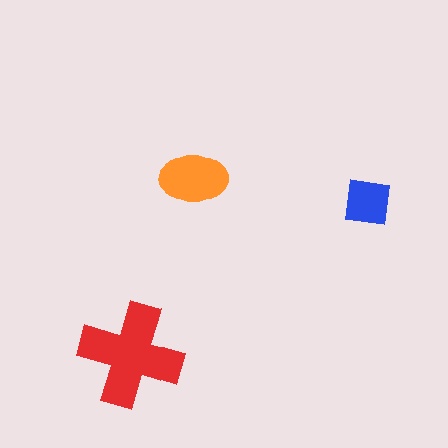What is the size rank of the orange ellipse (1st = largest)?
2nd.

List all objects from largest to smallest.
The red cross, the orange ellipse, the blue square.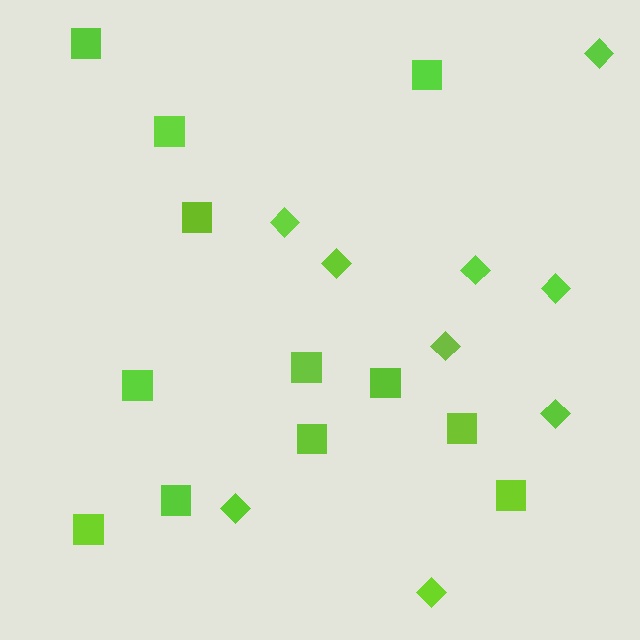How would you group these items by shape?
There are 2 groups: one group of diamonds (9) and one group of squares (12).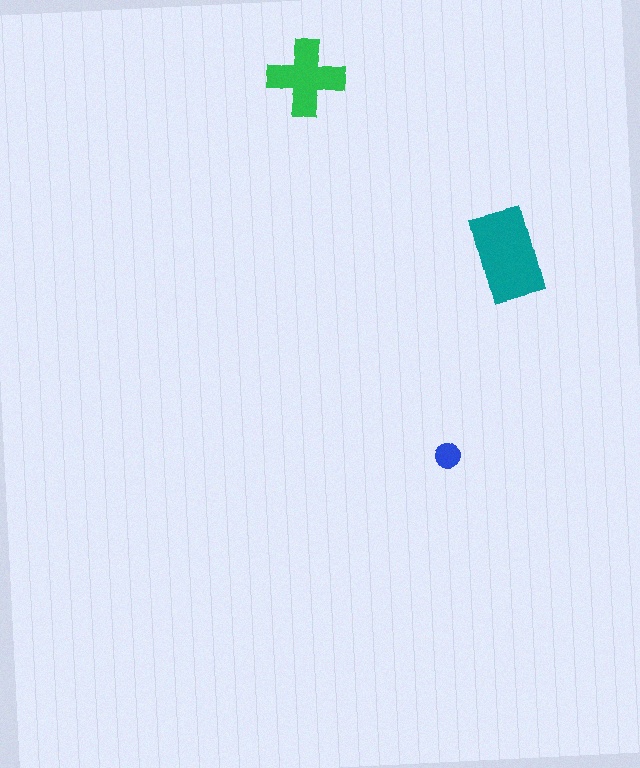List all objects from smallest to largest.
The blue circle, the green cross, the teal rectangle.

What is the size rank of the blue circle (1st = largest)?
3rd.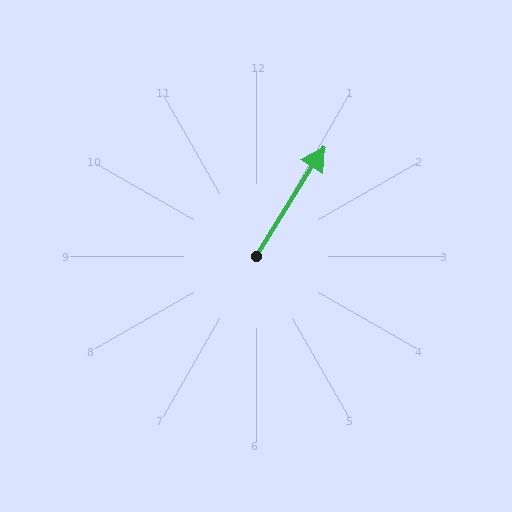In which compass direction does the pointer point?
Northeast.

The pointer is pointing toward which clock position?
Roughly 1 o'clock.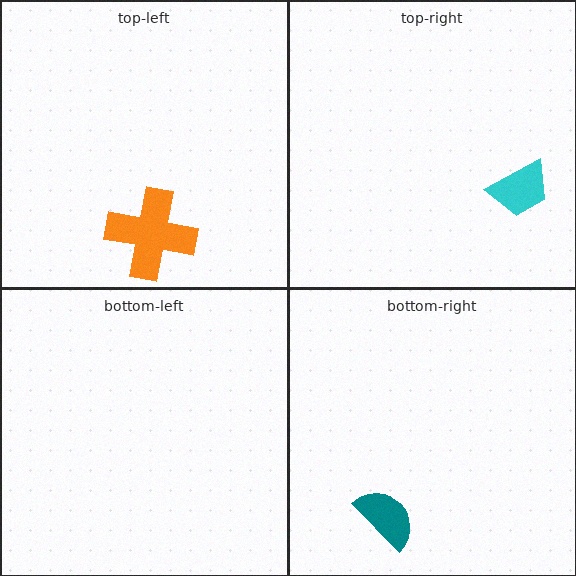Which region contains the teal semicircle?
The bottom-right region.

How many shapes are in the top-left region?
1.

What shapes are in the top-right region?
The cyan trapezoid.